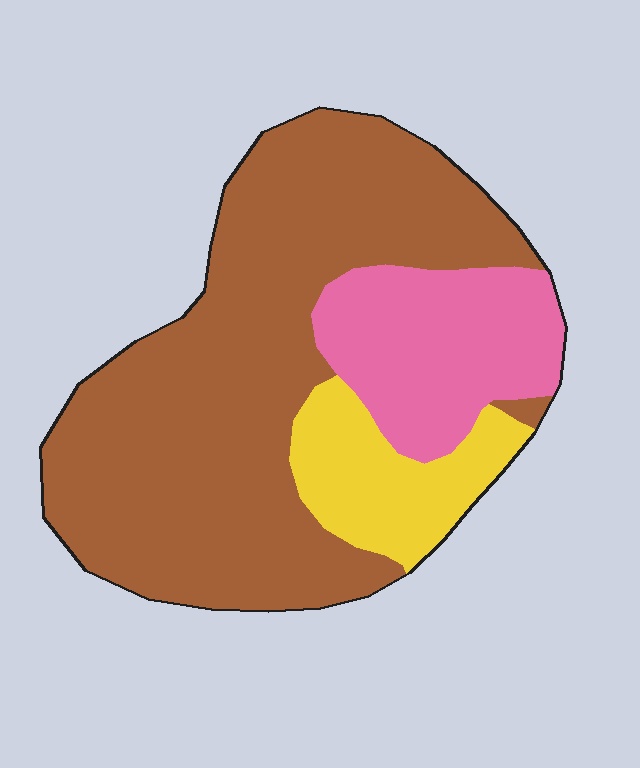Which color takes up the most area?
Brown, at roughly 65%.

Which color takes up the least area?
Yellow, at roughly 15%.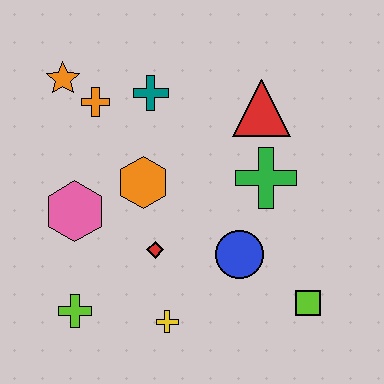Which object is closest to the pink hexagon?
The orange hexagon is closest to the pink hexagon.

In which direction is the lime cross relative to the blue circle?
The lime cross is to the left of the blue circle.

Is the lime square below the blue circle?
Yes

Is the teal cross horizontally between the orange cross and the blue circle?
Yes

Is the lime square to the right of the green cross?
Yes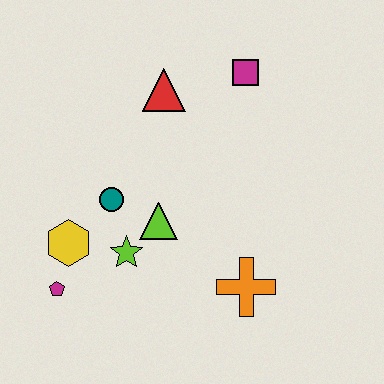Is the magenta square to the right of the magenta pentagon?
Yes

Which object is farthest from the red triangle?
The magenta pentagon is farthest from the red triangle.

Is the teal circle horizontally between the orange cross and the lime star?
No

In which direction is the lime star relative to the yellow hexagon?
The lime star is to the right of the yellow hexagon.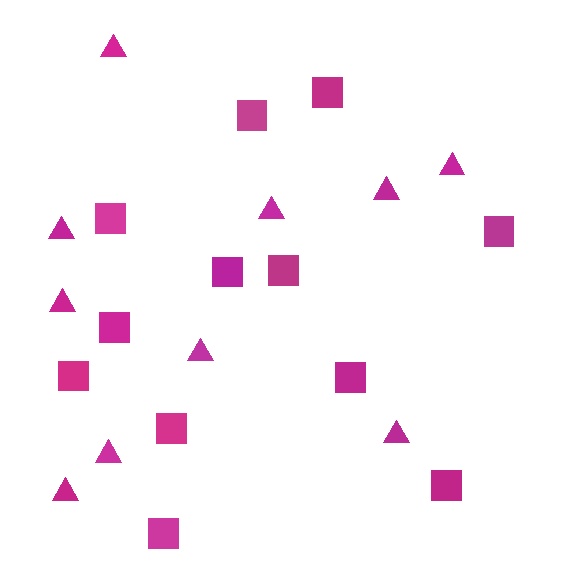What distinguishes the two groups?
There are 2 groups: one group of squares (12) and one group of triangles (10).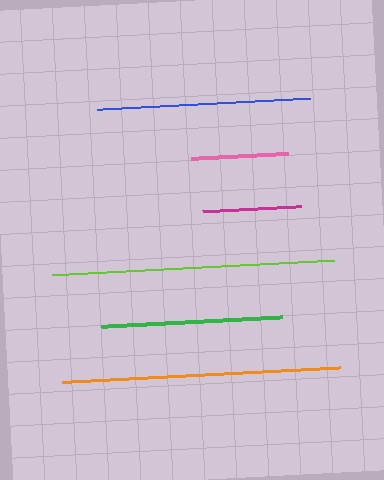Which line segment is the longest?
The lime line is the longest at approximately 283 pixels.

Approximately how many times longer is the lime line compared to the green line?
The lime line is approximately 1.6 times the length of the green line.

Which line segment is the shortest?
The pink line is the shortest at approximately 98 pixels.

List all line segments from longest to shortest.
From longest to shortest: lime, orange, blue, green, magenta, pink.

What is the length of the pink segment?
The pink segment is approximately 98 pixels long.